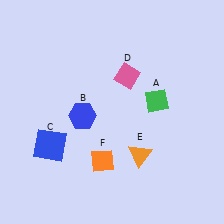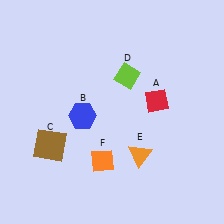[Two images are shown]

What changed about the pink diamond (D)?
In Image 1, D is pink. In Image 2, it changed to lime.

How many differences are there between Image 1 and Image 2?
There are 3 differences between the two images.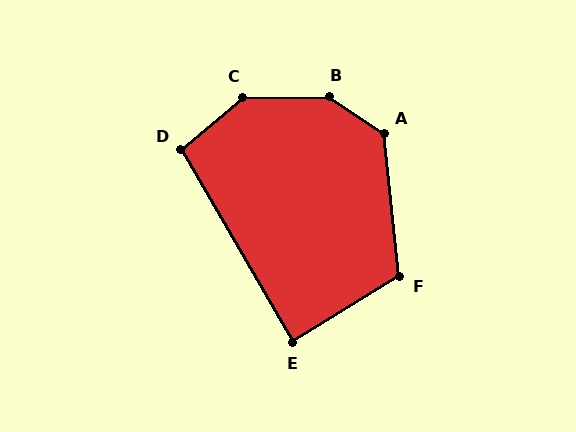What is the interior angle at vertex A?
Approximately 130 degrees (obtuse).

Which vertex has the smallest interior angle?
E, at approximately 88 degrees.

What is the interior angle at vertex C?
Approximately 141 degrees (obtuse).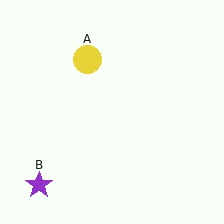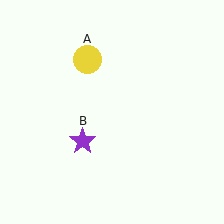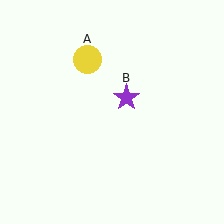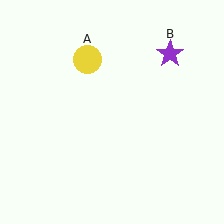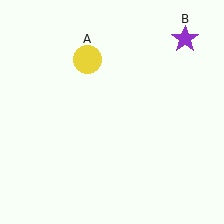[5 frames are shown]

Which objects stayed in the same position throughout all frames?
Yellow circle (object A) remained stationary.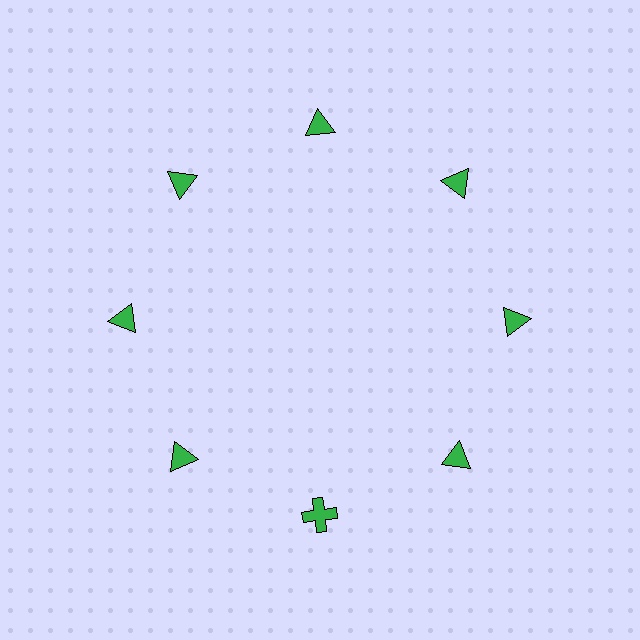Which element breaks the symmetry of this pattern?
The green cross at roughly the 6 o'clock position breaks the symmetry. All other shapes are green triangles.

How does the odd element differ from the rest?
It has a different shape: cross instead of triangle.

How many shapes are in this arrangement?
There are 8 shapes arranged in a ring pattern.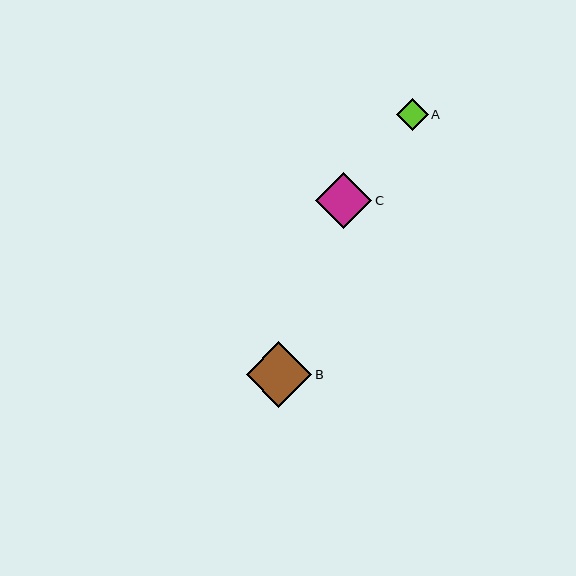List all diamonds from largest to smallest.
From largest to smallest: B, C, A.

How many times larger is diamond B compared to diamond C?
Diamond B is approximately 1.2 times the size of diamond C.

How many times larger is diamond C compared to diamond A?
Diamond C is approximately 1.7 times the size of diamond A.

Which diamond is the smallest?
Diamond A is the smallest with a size of approximately 32 pixels.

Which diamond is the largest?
Diamond B is the largest with a size of approximately 65 pixels.